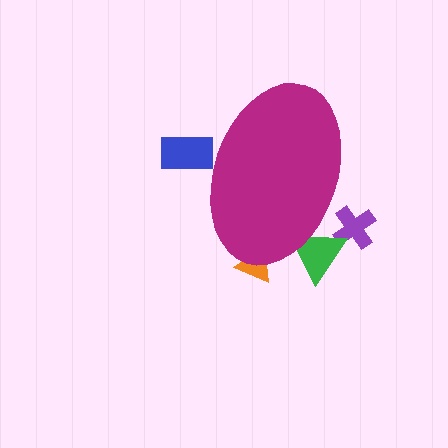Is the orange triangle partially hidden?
Yes, the orange triangle is partially hidden behind the magenta ellipse.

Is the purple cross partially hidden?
Yes, the purple cross is partially hidden behind the magenta ellipse.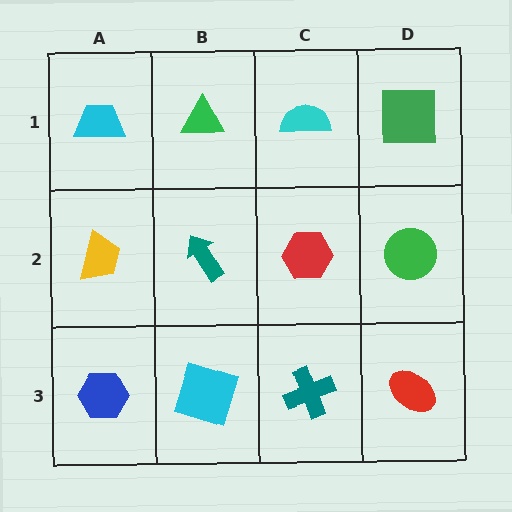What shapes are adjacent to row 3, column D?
A green circle (row 2, column D), a teal cross (row 3, column C).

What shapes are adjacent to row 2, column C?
A cyan semicircle (row 1, column C), a teal cross (row 3, column C), a teal arrow (row 2, column B), a green circle (row 2, column D).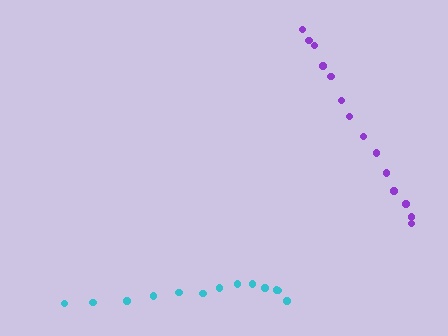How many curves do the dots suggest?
There are 2 distinct paths.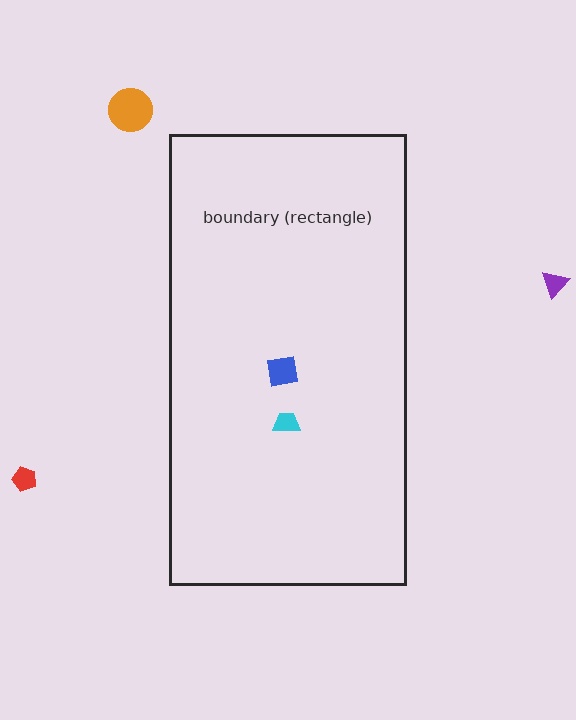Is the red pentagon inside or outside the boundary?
Outside.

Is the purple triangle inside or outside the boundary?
Outside.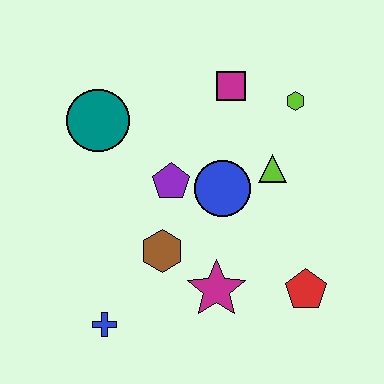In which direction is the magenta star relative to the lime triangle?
The magenta star is below the lime triangle.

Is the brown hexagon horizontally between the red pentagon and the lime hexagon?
No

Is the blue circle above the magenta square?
No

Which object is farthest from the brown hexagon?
The lime hexagon is farthest from the brown hexagon.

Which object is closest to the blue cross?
The brown hexagon is closest to the blue cross.